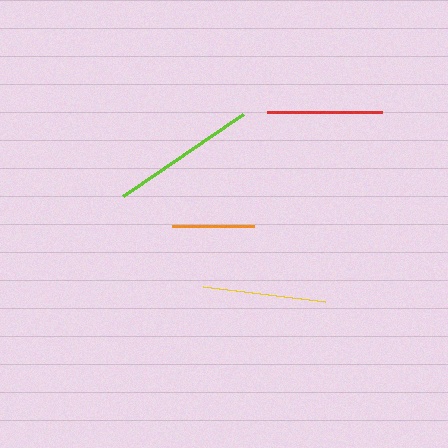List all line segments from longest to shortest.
From longest to shortest: lime, yellow, red, orange.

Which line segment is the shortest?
The orange line is the shortest at approximately 82 pixels.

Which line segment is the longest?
The lime line is the longest at approximately 145 pixels.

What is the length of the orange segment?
The orange segment is approximately 82 pixels long.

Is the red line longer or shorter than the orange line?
The red line is longer than the orange line.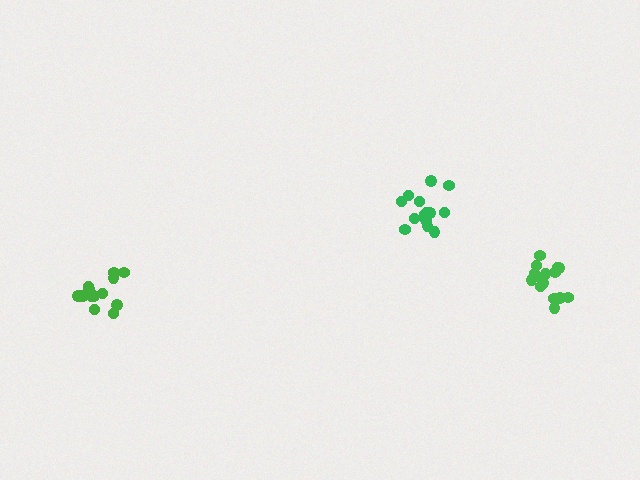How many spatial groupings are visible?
There are 3 spatial groupings.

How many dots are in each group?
Group 1: 15 dots, Group 2: 14 dots, Group 3: 15 dots (44 total).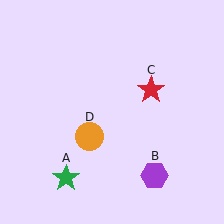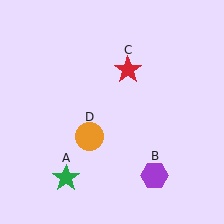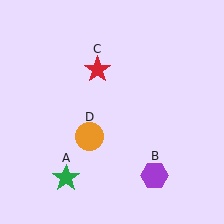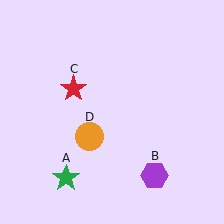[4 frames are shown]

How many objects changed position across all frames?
1 object changed position: red star (object C).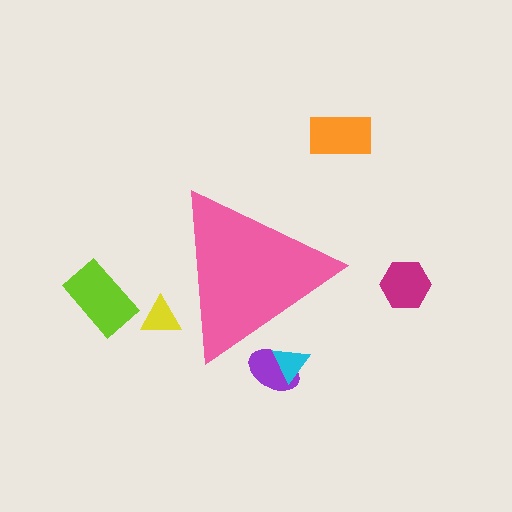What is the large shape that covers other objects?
A pink triangle.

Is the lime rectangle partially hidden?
No, the lime rectangle is fully visible.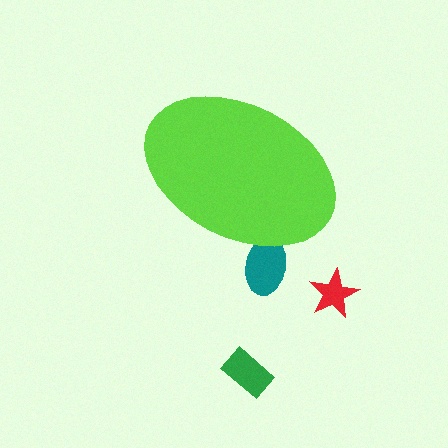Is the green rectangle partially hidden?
No, the green rectangle is fully visible.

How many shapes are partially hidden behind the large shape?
1 shape is partially hidden.